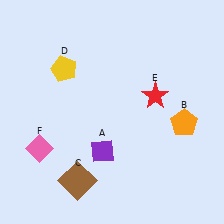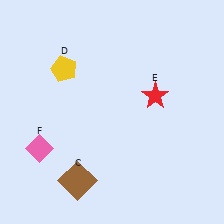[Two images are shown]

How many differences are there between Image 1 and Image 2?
There are 2 differences between the two images.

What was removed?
The orange pentagon (B), the purple diamond (A) were removed in Image 2.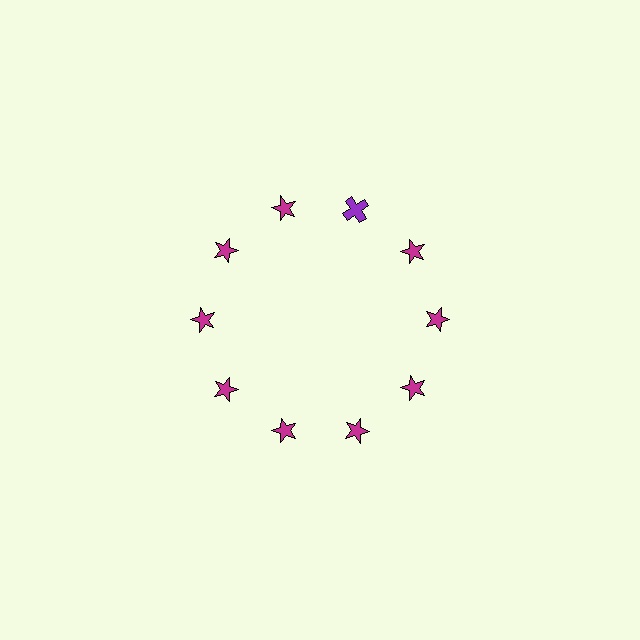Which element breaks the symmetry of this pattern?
The purple cross at roughly the 1 o'clock position breaks the symmetry. All other shapes are magenta stars.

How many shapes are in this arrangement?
There are 10 shapes arranged in a ring pattern.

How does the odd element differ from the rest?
It differs in both color (purple instead of magenta) and shape (cross instead of star).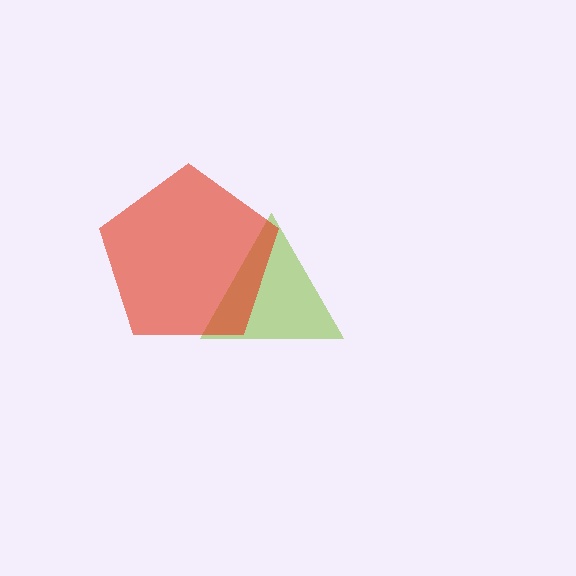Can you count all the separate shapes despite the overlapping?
Yes, there are 2 separate shapes.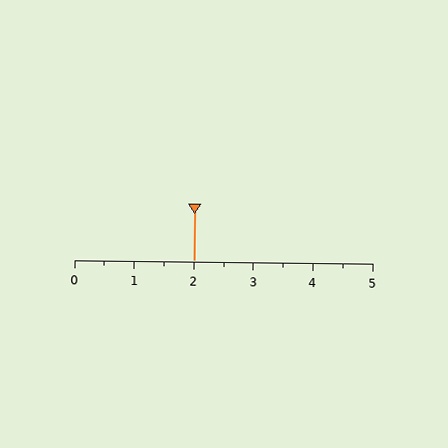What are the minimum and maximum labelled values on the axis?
The axis runs from 0 to 5.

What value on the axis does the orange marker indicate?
The marker indicates approximately 2.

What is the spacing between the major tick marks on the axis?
The major ticks are spaced 1 apart.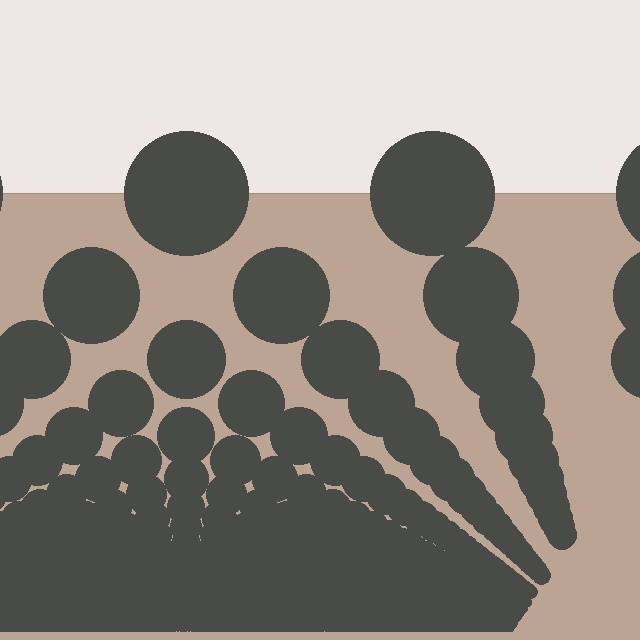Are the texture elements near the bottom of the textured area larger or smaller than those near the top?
Smaller. The gradient is inverted — elements near the bottom are smaller and denser.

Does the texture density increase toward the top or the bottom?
Density increases toward the bottom.